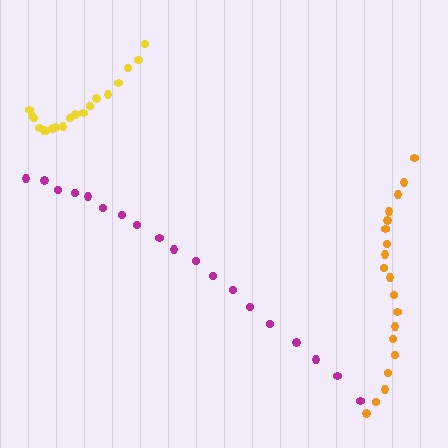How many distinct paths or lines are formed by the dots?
There are 3 distinct paths.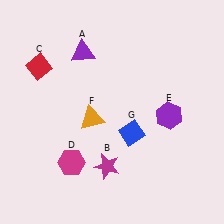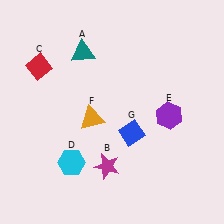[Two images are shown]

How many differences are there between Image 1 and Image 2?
There are 2 differences between the two images.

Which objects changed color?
A changed from purple to teal. D changed from magenta to cyan.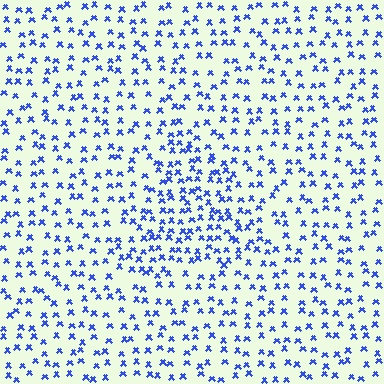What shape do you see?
I see a triangle.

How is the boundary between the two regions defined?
The boundary is defined by a change in element density (approximately 1.7x ratio). All elements are the same color, size, and shape.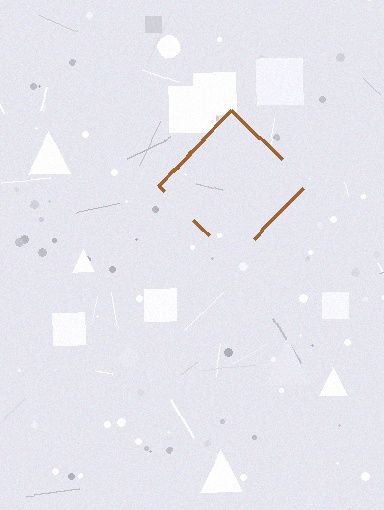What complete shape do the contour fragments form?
The contour fragments form a diamond.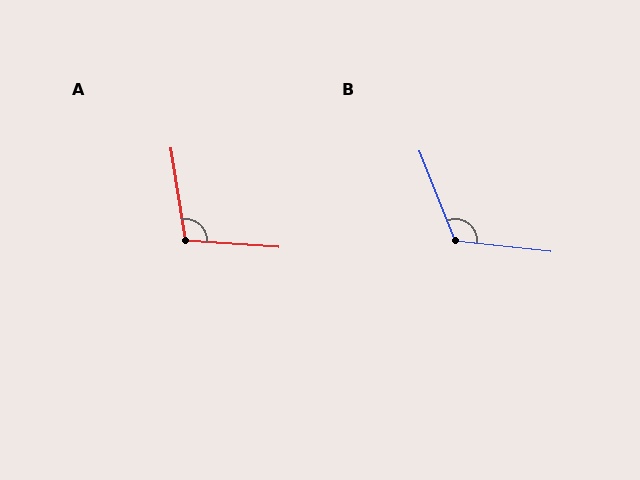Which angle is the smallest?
A, at approximately 103 degrees.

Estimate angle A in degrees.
Approximately 103 degrees.